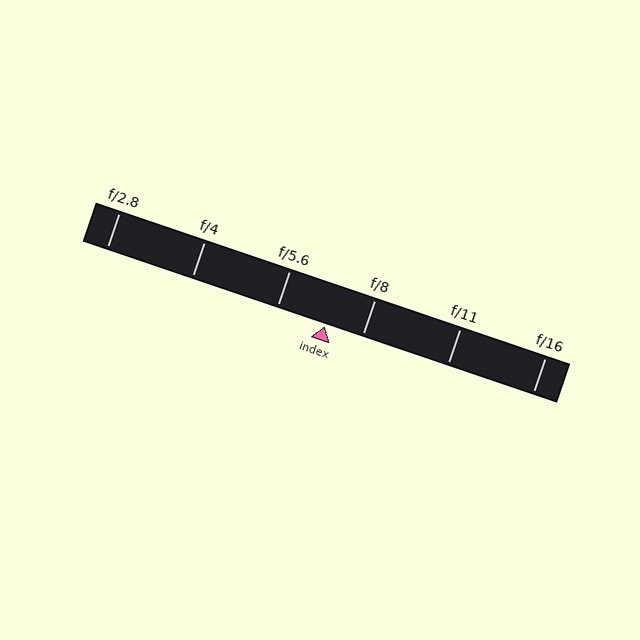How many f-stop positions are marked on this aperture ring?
There are 6 f-stop positions marked.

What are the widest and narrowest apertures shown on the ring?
The widest aperture shown is f/2.8 and the narrowest is f/16.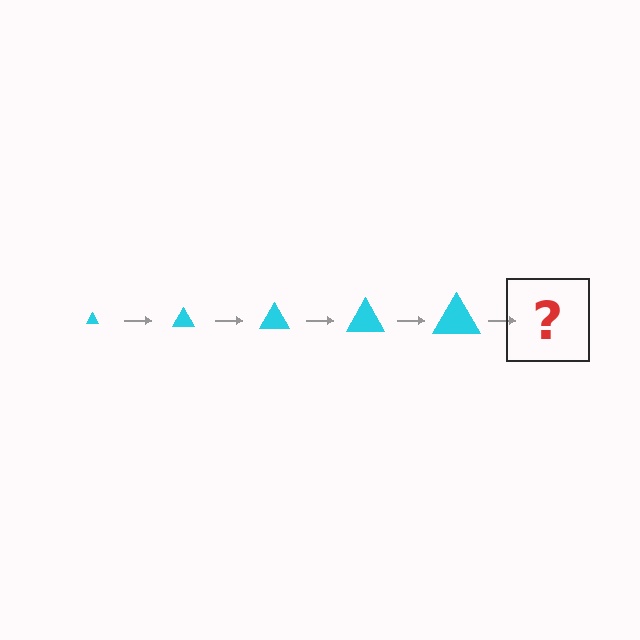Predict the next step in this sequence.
The next step is a cyan triangle, larger than the previous one.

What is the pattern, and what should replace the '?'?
The pattern is that the triangle gets progressively larger each step. The '?' should be a cyan triangle, larger than the previous one.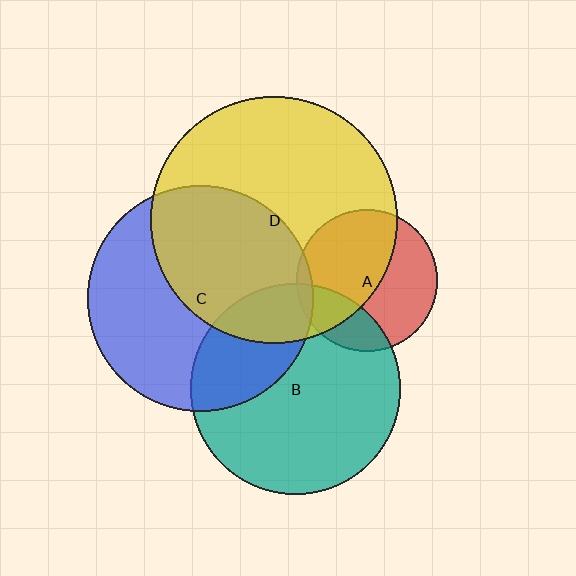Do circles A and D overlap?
Yes.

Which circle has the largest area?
Circle D (yellow).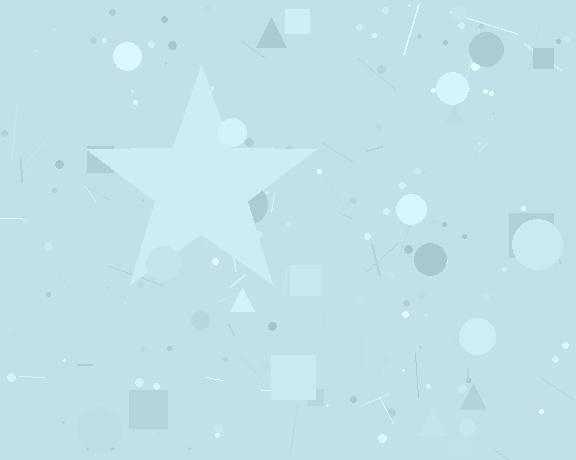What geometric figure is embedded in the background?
A star is embedded in the background.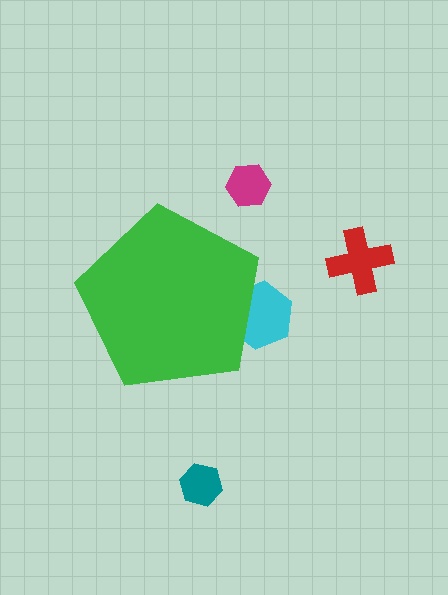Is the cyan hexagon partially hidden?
Yes, the cyan hexagon is partially hidden behind the green pentagon.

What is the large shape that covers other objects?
A green pentagon.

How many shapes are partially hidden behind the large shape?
2 shapes are partially hidden.